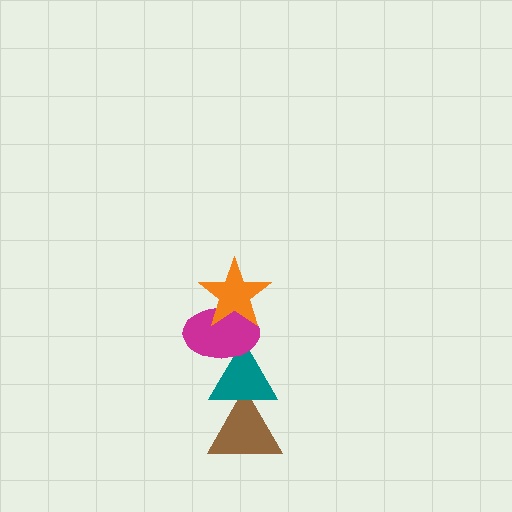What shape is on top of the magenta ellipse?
The orange star is on top of the magenta ellipse.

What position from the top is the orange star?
The orange star is 1st from the top.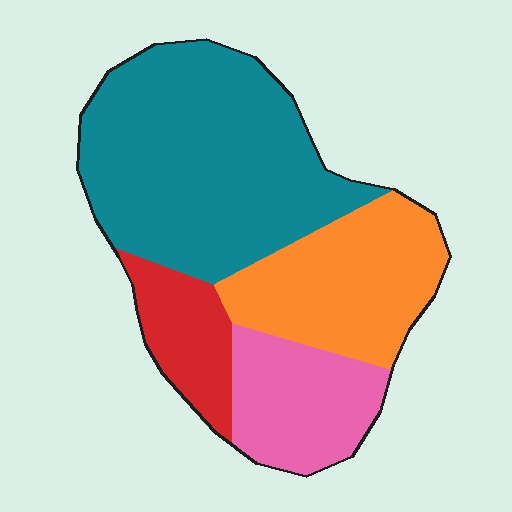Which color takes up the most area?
Teal, at roughly 45%.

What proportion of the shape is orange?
Orange takes up about one quarter (1/4) of the shape.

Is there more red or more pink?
Pink.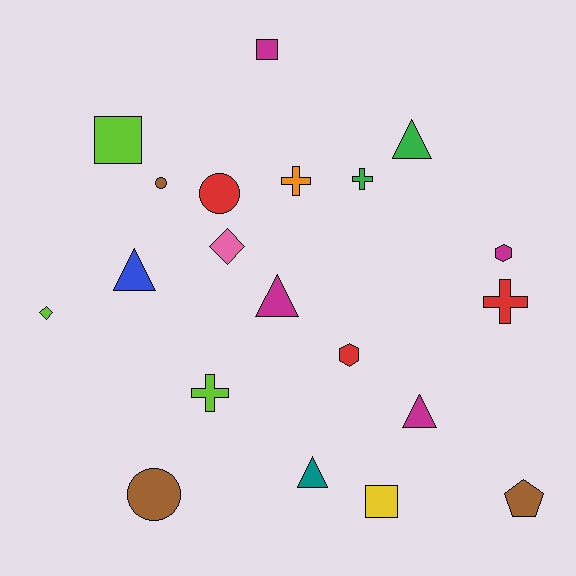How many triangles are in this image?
There are 5 triangles.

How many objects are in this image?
There are 20 objects.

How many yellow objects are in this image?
There is 1 yellow object.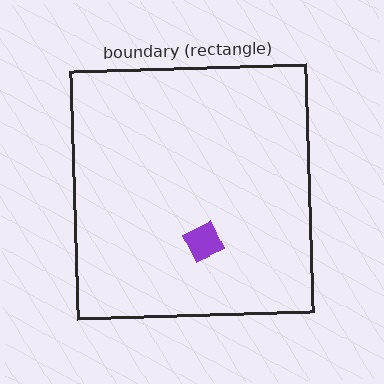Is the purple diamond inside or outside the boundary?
Inside.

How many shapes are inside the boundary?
1 inside, 0 outside.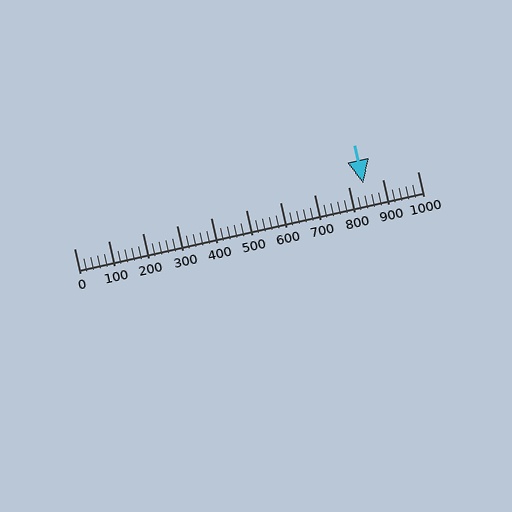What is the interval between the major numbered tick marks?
The major tick marks are spaced 100 units apart.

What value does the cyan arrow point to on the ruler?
The cyan arrow points to approximately 844.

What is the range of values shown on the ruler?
The ruler shows values from 0 to 1000.